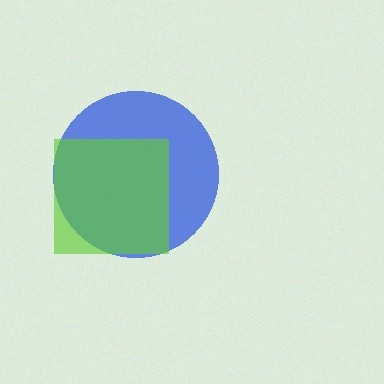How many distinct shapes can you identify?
There are 2 distinct shapes: a blue circle, a lime square.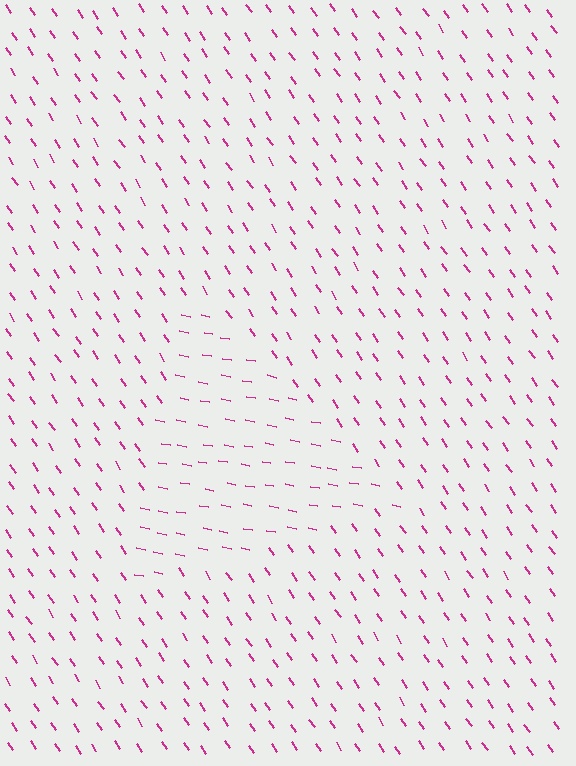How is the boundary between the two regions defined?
The boundary is defined purely by a change in line orientation (approximately 45 degrees difference). All lines are the same color and thickness.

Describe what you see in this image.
The image is filled with small magenta line segments. A triangle region in the image has lines oriented differently from the surrounding lines, creating a visible texture boundary.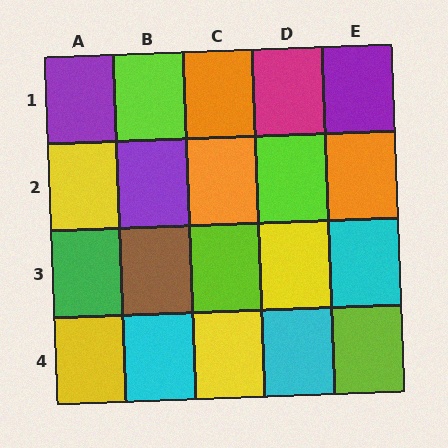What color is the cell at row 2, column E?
Orange.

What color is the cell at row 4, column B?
Cyan.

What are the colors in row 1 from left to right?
Purple, lime, orange, magenta, purple.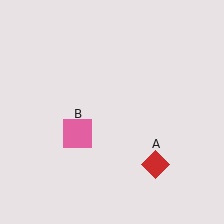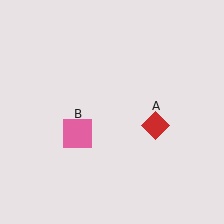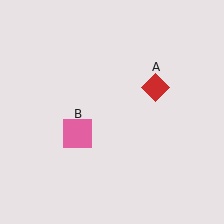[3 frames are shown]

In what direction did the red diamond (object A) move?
The red diamond (object A) moved up.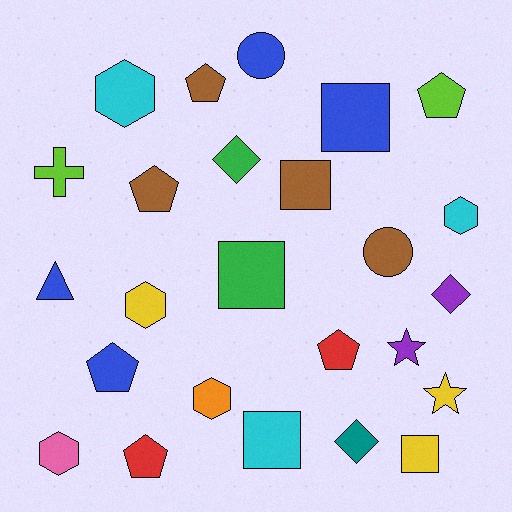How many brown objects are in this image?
There are 4 brown objects.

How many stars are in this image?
There are 2 stars.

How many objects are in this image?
There are 25 objects.